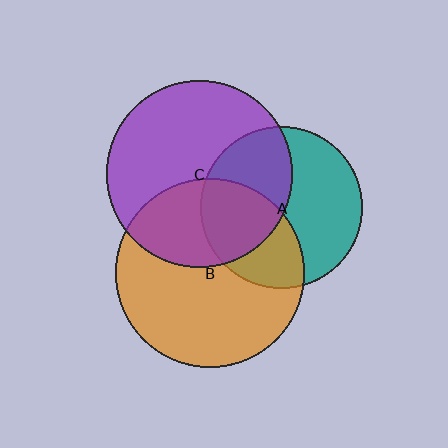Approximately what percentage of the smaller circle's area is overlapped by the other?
Approximately 45%.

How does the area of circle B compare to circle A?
Approximately 1.4 times.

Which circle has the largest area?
Circle B (orange).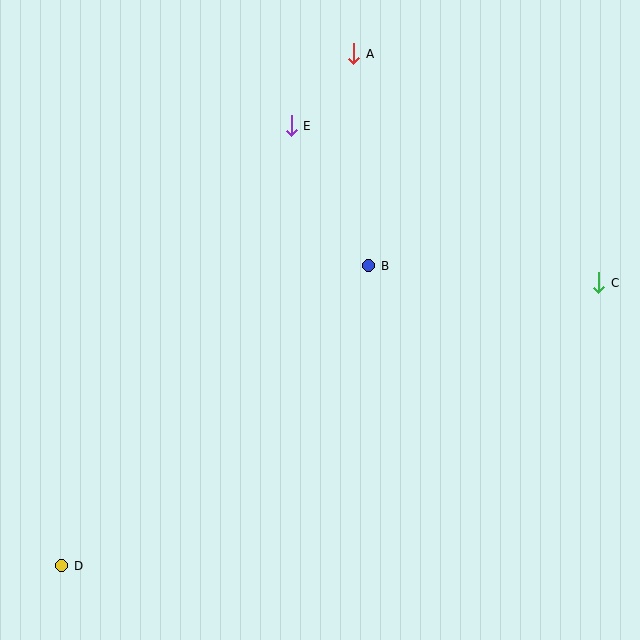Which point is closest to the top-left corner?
Point E is closest to the top-left corner.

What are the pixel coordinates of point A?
Point A is at (354, 54).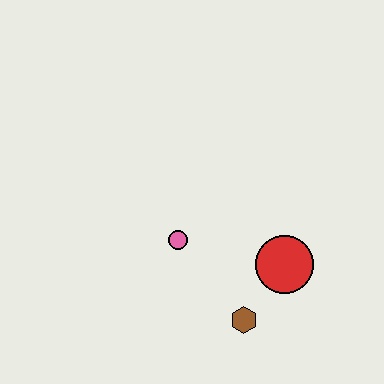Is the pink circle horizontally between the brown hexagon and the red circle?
No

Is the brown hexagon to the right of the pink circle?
Yes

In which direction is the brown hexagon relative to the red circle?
The brown hexagon is below the red circle.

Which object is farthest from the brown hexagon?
The pink circle is farthest from the brown hexagon.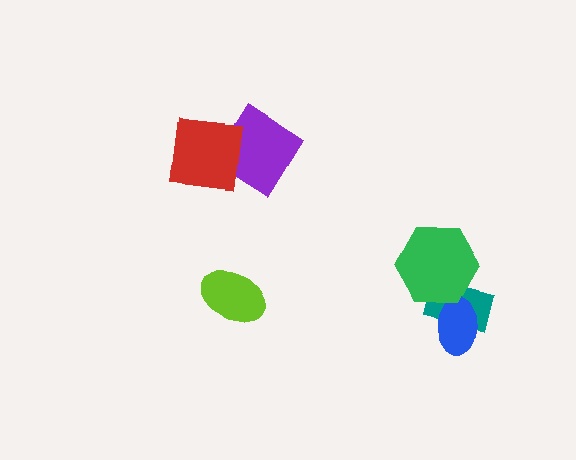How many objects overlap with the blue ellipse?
2 objects overlap with the blue ellipse.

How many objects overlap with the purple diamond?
1 object overlaps with the purple diamond.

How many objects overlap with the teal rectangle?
2 objects overlap with the teal rectangle.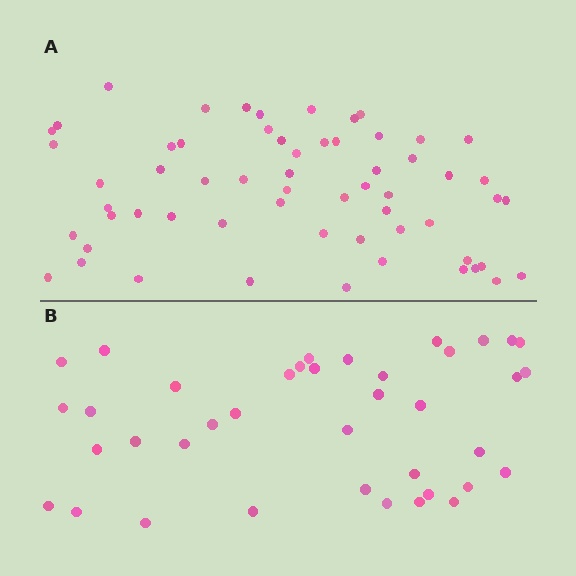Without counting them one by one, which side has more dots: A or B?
Region A (the top region) has more dots.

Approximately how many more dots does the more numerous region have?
Region A has approximately 20 more dots than region B.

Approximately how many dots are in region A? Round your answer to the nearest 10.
About 60 dots.